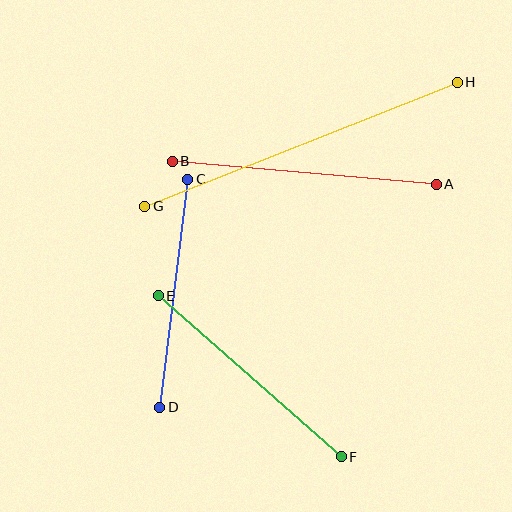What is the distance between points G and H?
The distance is approximately 336 pixels.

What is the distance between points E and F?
The distance is approximately 244 pixels.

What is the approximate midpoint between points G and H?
The midpoint is at approximately (301, 144) pixels.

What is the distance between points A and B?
The distance is approximately 265 pixels.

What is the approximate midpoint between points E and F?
The midpoint is at approximately (250, 376) pixels.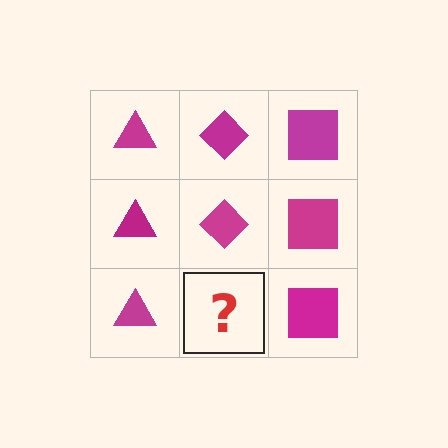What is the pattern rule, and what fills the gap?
The rule is that each column has a consistent shape. The gap should be filled with a magenta diamond.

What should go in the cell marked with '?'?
The missing cell should contain a magenta diamond.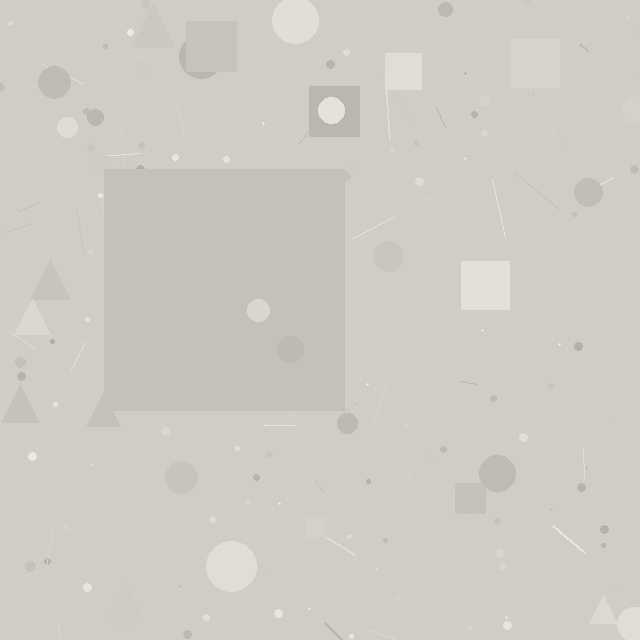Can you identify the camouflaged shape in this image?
The camouflaged shape is a square.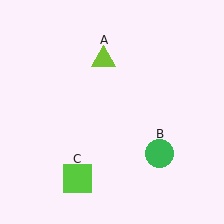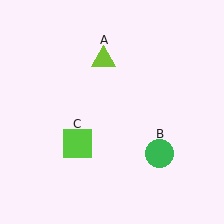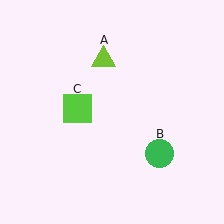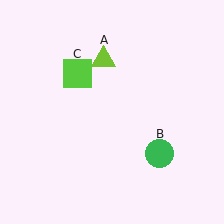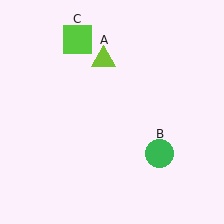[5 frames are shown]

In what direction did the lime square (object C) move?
The lime square (object C) moved up.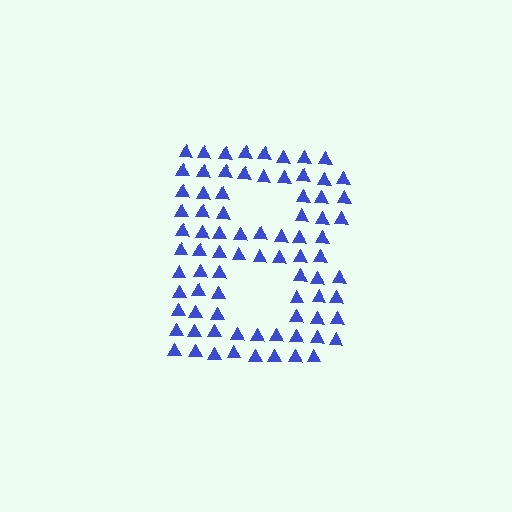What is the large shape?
The large shape is the letter B.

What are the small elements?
The small elements are triangles.